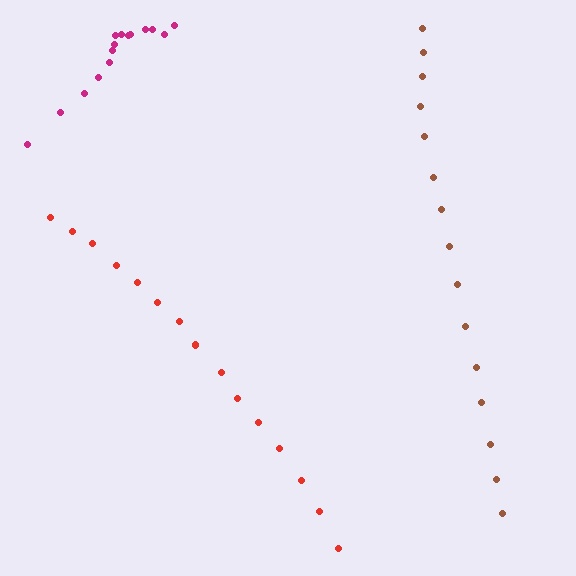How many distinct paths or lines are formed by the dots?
There are 3 distinct paths.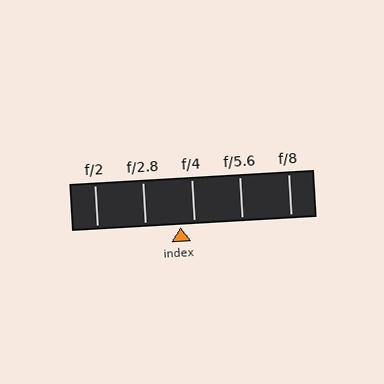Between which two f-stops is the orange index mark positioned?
The index mark is between f/2.8 and f/4.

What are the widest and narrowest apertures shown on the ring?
The widest aperture shown is f/2 and the narrowest is f/8.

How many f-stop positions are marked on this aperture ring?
There are 5 f-stop positions marked.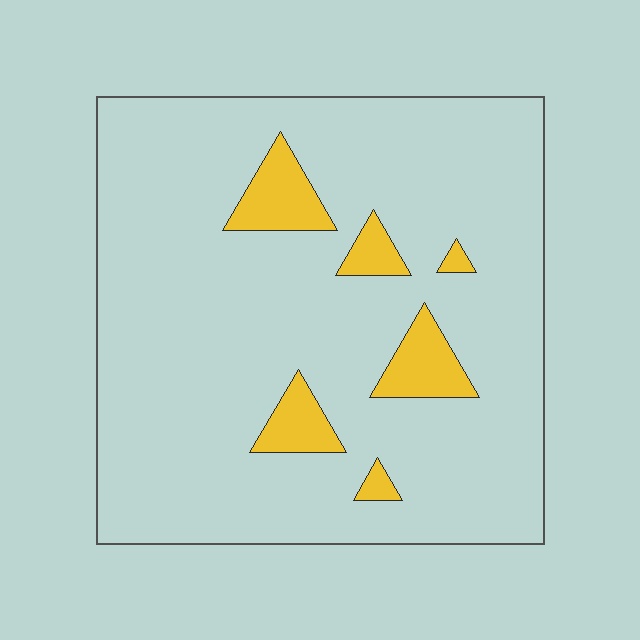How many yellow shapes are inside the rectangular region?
6.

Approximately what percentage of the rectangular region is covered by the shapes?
Approximately 10%.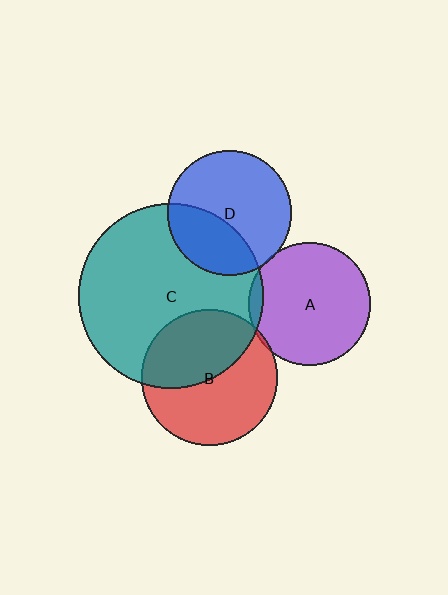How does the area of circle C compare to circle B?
Approximately 1.9 times.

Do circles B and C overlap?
Yes.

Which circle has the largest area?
Circle C (teal).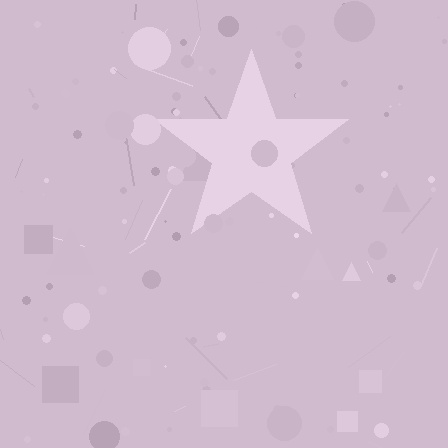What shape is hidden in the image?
A star is hidden in the image.